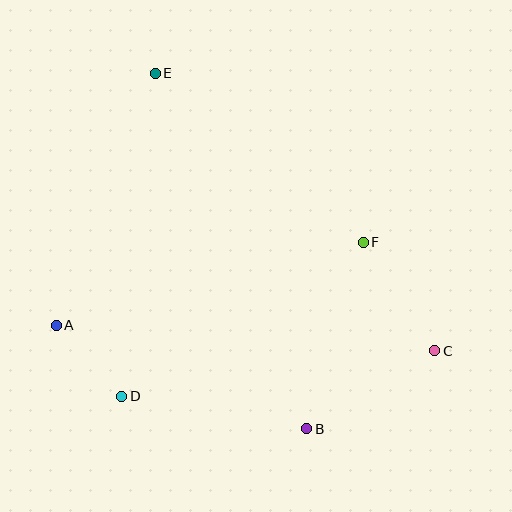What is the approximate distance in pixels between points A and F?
The distance between A and F is approximately 318 pixels.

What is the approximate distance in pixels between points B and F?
The distance between B and F is approximately 195 pixels.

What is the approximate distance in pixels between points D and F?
The distance between D and F is approximately 286 pixels.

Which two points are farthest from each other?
Points C and E are farthest from each other.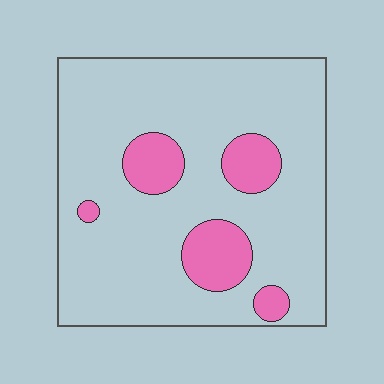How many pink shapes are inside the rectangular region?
5.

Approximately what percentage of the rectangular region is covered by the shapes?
Approximately 15%.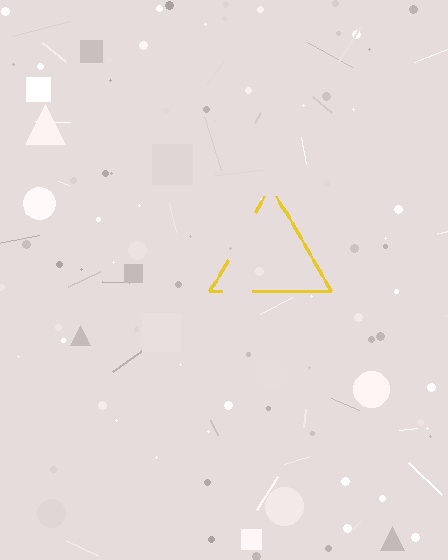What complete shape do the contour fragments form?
The contour fragments form a triangle.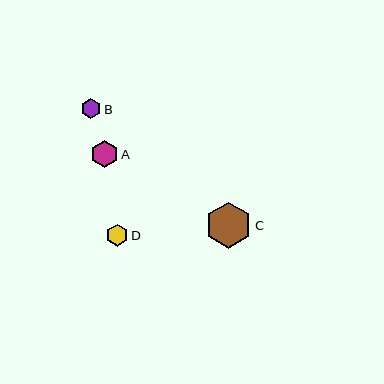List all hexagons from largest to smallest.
From largest to smallest: C, A, D, B.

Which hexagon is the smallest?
Hexagon B is the smallest with a size of approximately 20 pixels.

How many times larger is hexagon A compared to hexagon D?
Hexagon A is approximately 1.2 times the size of hexagon D.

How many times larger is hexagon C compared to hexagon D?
Hexagon C is approximately 2.1 times the size of hexagon D.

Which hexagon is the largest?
Hexagon C is the largest with a size of approximately 46 pixels.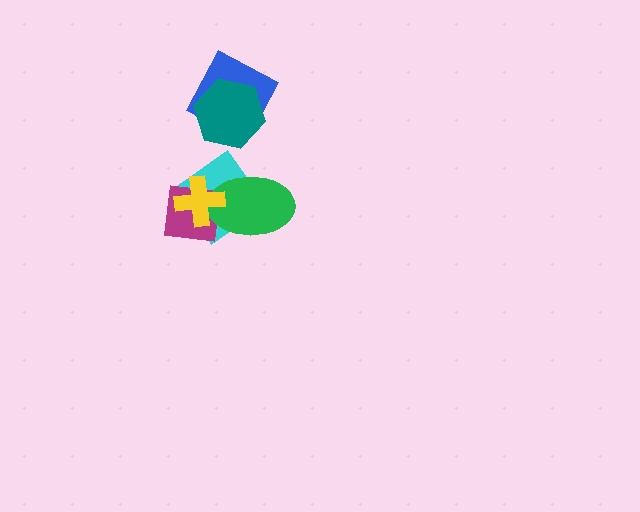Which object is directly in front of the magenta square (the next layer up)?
The green ellipse is directly in front of the magenta square.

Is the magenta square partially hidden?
Yes, it is partially covered by another shape.